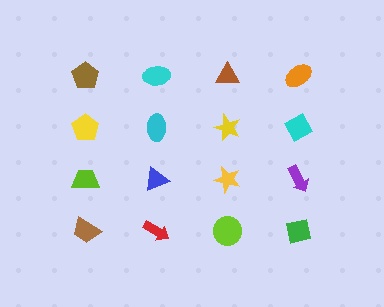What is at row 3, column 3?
A yellow star.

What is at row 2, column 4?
A cyan diamond.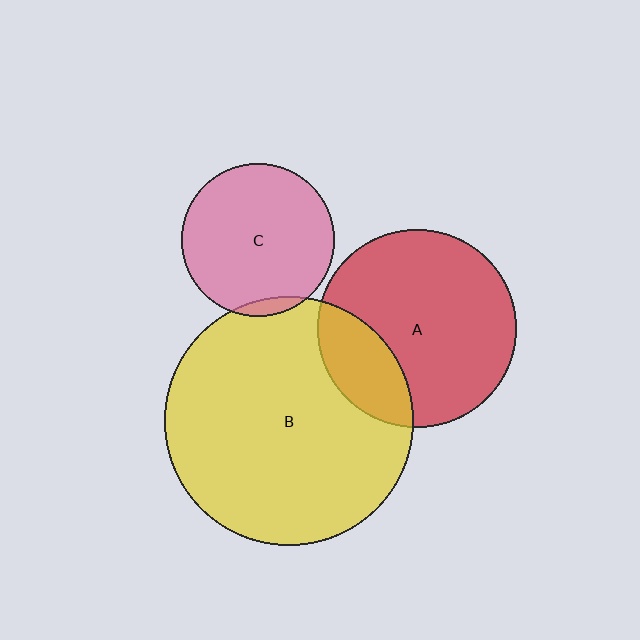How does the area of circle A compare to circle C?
Approximately 1.7 times.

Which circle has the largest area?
Circle B (yellow).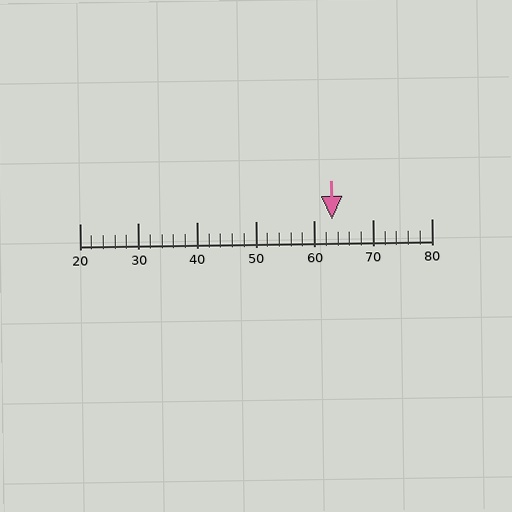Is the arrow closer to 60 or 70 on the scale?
The arrow is closer to 60.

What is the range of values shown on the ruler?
The ruler shows values from 20 to 80.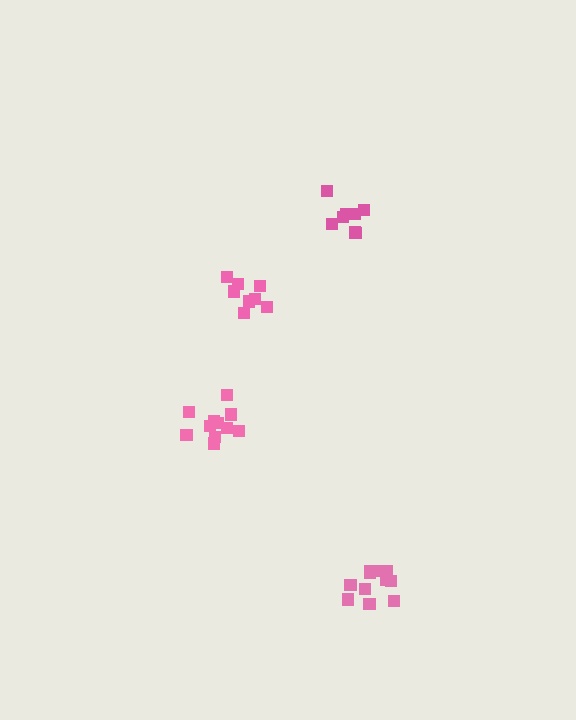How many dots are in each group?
Group 1: 10 dots, Group 2: 9 dots, Group 3: 11 dots, Group 4: 11 dots (41 total).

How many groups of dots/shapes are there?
There are 4 groups.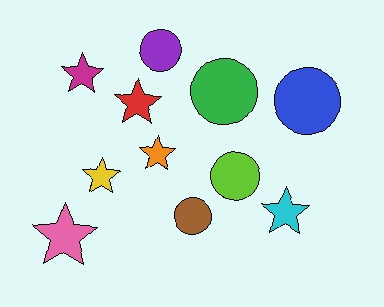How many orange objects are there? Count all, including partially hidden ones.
There is 1 orange object.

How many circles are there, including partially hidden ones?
There are 5 circles.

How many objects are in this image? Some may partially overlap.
There are 11 objects.